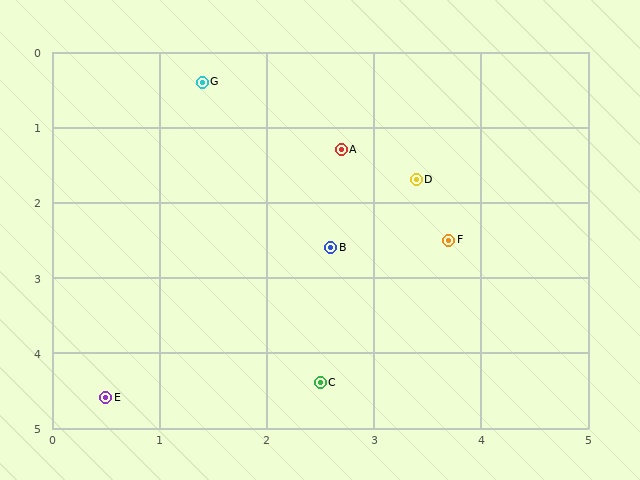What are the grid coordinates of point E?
Point E is at approximately (0.5, 4.6).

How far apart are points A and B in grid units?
Points A and B are about 1.3 grid units apart.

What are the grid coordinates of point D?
Point D is at approximately (3.4, 1.7).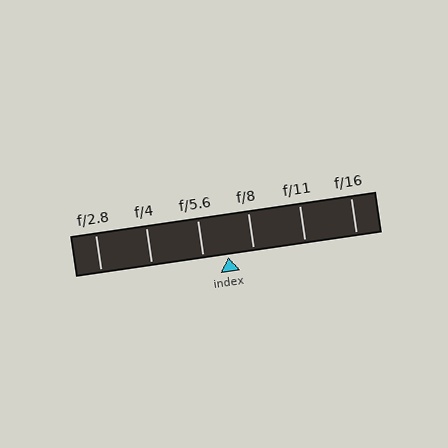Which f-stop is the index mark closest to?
The index mark is closest to f/5.6.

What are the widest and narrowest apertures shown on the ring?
The widest aperture shown is f/2.8 and the narrowest is f/16.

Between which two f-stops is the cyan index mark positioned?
The index mark is between f/5.6 and f/8.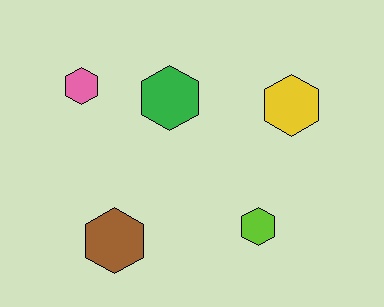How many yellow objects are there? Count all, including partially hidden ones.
There is 1 yellow object.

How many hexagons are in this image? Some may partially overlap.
There are 5 hexagons.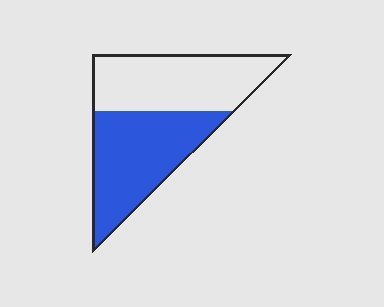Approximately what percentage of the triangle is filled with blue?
Approximately 50%.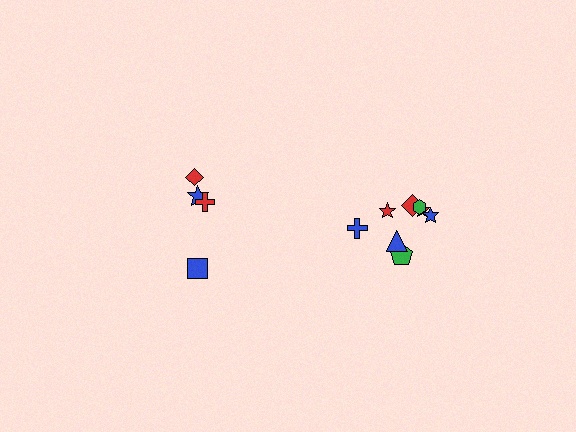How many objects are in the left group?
There are 4 objects.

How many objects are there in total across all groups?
There are 12 objects.